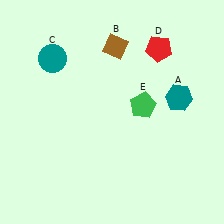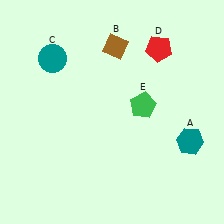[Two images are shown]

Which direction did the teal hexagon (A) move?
The teal hexagon (A) moved down.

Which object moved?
The teal hexagon (A) moved down.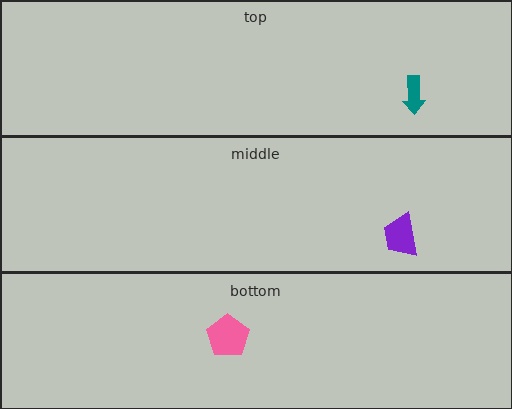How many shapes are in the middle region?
1.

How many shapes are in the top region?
1.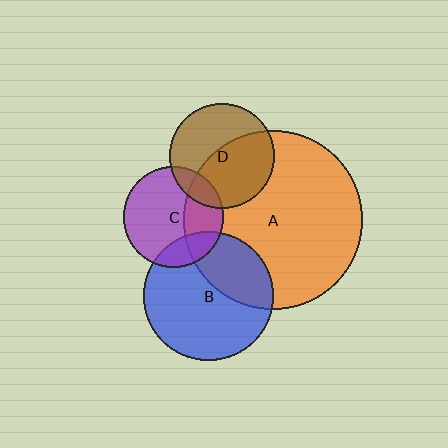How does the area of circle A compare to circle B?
Approximately 1.9 times.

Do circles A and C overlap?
Yes.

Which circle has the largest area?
Circle A (orange).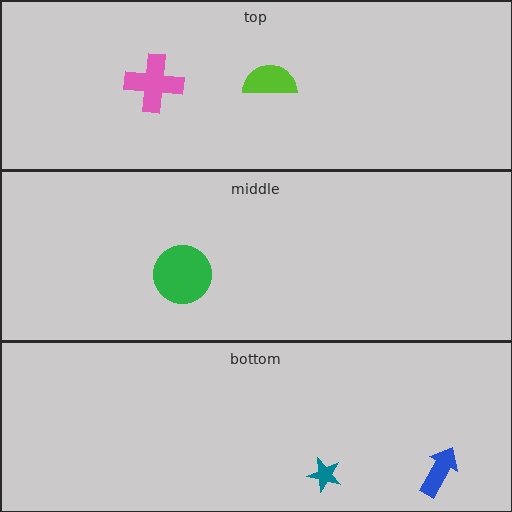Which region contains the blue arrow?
The bottom region.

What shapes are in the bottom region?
The blue arrow, the teal star.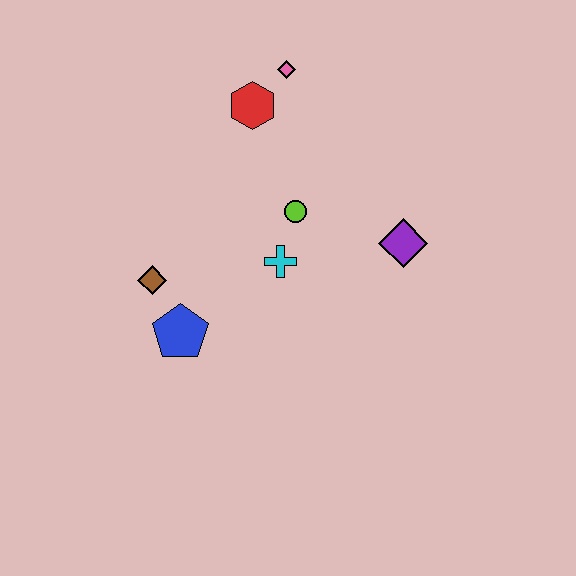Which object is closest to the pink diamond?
The red hexagon is closest to the pink diamond.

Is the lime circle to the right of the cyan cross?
Yes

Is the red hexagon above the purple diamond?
Yes